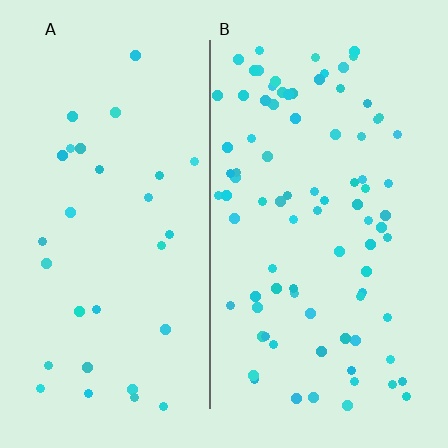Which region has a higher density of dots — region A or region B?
B (the right).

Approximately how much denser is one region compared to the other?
Approximately 2.8× — region B over region A.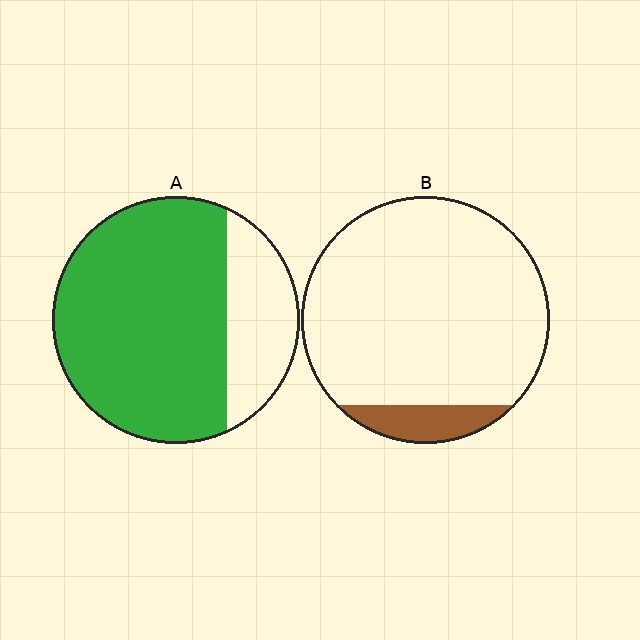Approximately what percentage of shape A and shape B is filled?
A is approximately 75% and B is approximately 10%.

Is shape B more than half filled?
No.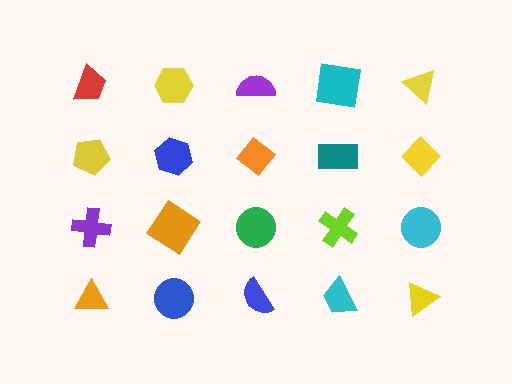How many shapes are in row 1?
5 shapes.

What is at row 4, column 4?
A cyan trapezoid.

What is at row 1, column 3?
A purple semicircle.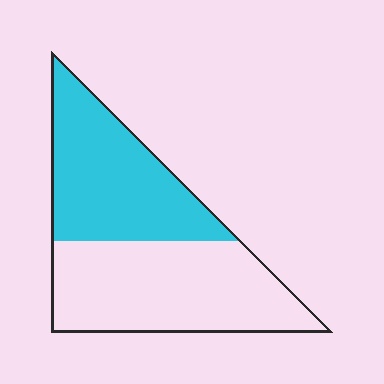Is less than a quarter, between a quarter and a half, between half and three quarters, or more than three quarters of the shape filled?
Between a quarter and a half.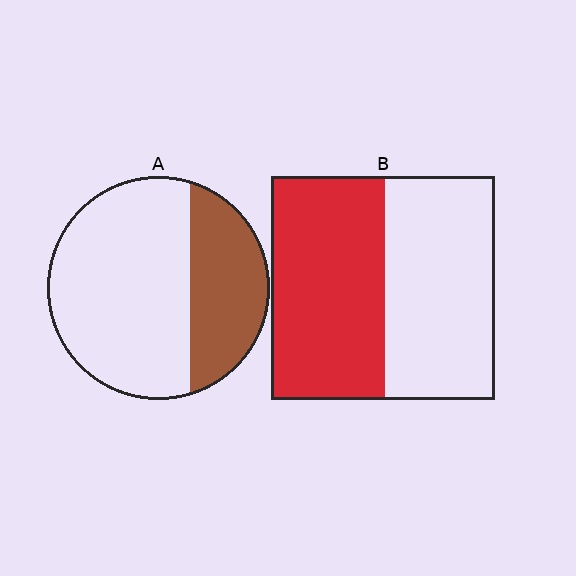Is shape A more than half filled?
No.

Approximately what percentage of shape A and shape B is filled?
A is approximately 30% and B is approximately 50%.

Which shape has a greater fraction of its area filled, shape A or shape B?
Shape B.